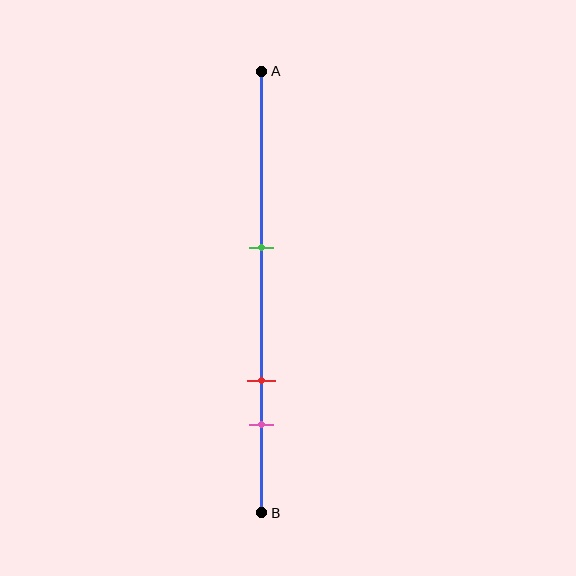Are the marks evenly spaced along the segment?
No, the marks are not evenly spaced.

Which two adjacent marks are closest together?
The red and pink marks are the closest adjacent pair.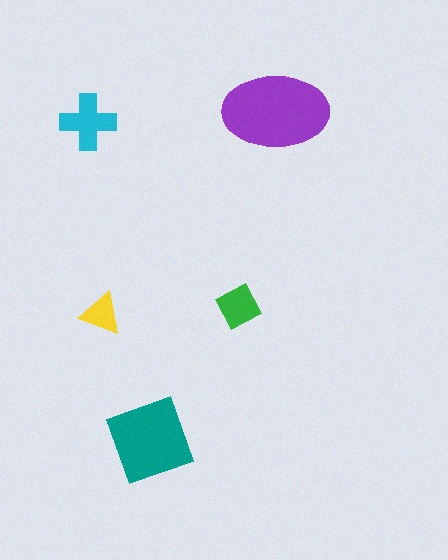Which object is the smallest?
The yellow triangle.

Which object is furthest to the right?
The purple ellipse is rightmost.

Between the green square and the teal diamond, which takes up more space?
The teal diamond.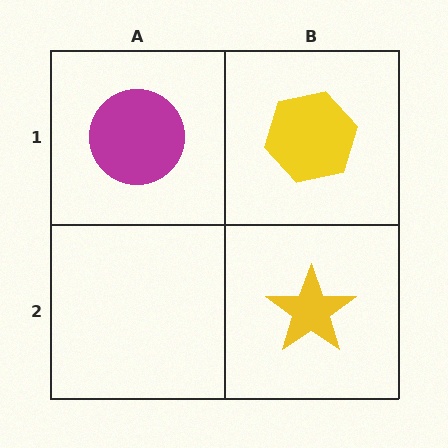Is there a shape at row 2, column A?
No, that cell is empty.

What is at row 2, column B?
A yellow star.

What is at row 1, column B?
A yellow hexagon.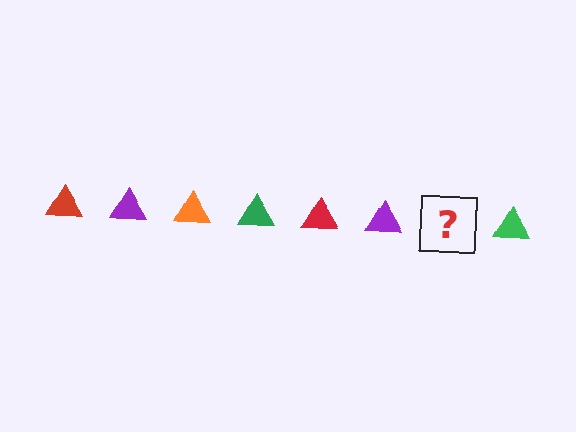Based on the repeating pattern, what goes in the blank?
The blank should be an orange triangle.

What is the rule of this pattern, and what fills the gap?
The rule is that the pattern cycles through red, purple, orange, green triangles. The gap should be filled with an orange triangle.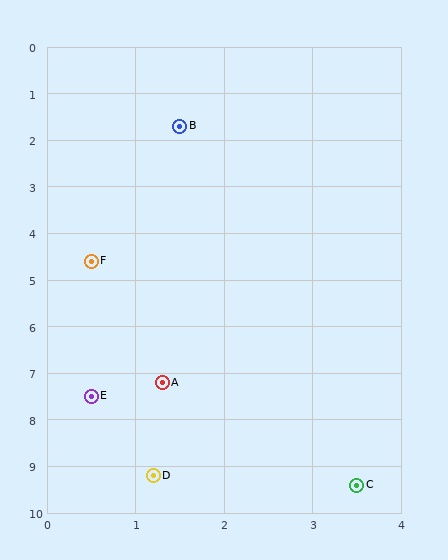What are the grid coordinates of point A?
Point A is at approximately (1.3, 7.2).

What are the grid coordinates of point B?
Point B is at approximately (1.5, 1.7).